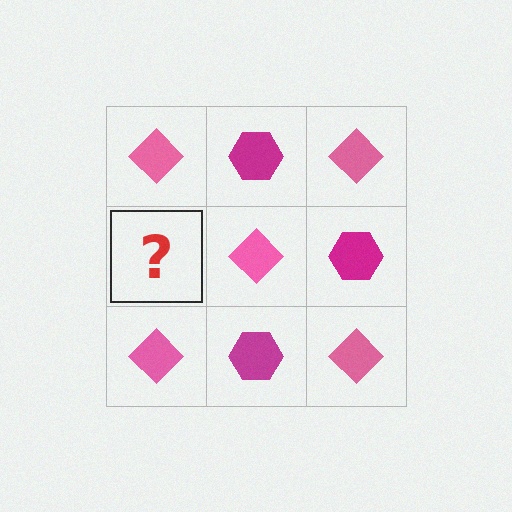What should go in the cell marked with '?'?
The missing cell should contain a magenta hexagon.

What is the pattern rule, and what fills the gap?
The rule is that it alternates pink diamond and magenta hexagon in a checkerboard pattern. The gap should be filled with a magenta hexagon.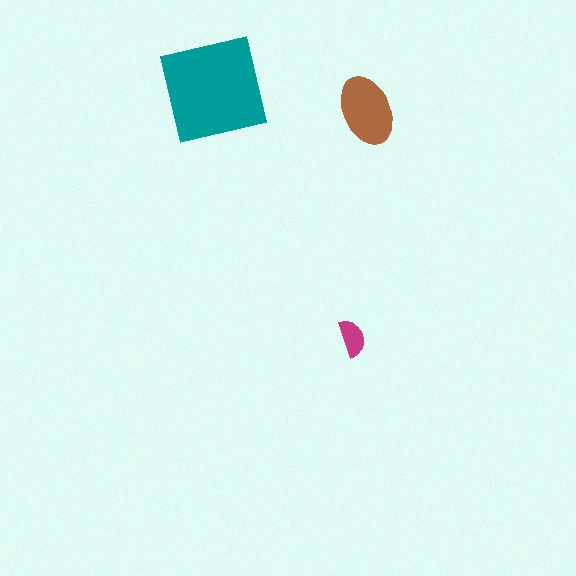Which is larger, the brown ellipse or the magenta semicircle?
The brown ellipse.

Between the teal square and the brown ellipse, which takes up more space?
The teal square.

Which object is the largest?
The teal square.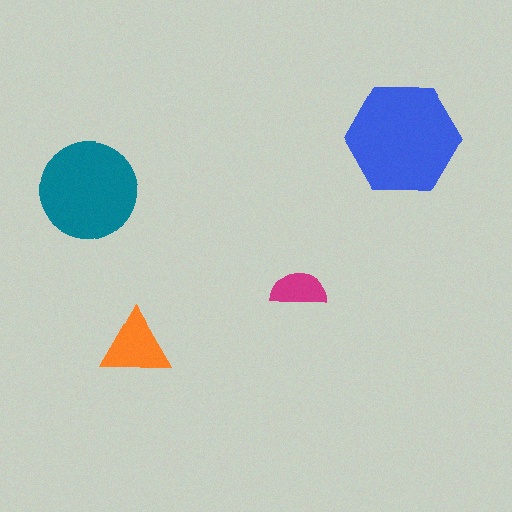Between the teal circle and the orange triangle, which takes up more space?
The teal circle.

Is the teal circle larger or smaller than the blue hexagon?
Smaller.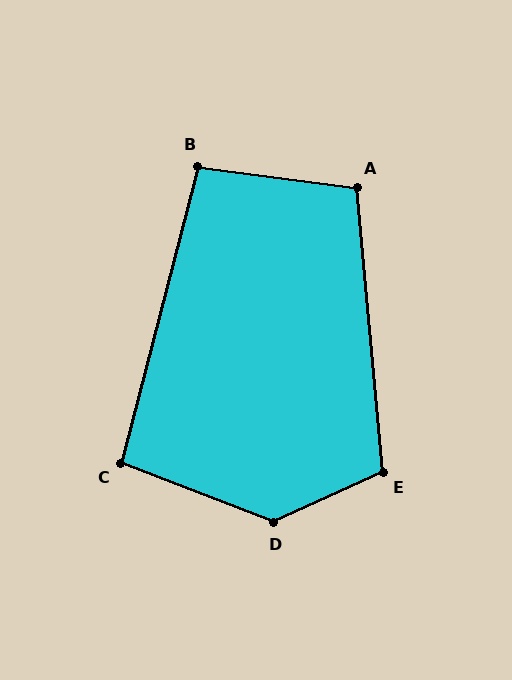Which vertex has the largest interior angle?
D, at approximately 134 degrees.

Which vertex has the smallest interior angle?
C, at approximately 97 degrees.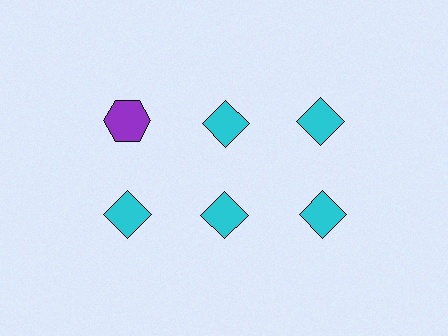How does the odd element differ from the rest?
It differs in both color (purple instead of cyan) and shape (hexagon instead of diamond).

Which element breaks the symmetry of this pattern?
The purple hexagon in the top row, leftmost column breaks the symmetry. All other shapes are cyan diamonds.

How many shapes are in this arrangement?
There are 6 shapes arranged in a grid pattern.